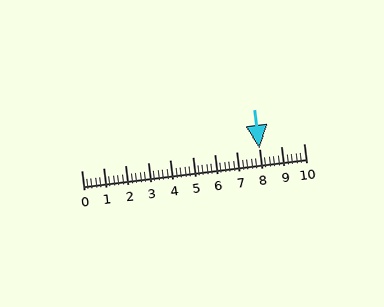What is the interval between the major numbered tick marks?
The major tick marks are spaced 1 units apart.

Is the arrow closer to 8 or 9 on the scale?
The arrow is closer to 8.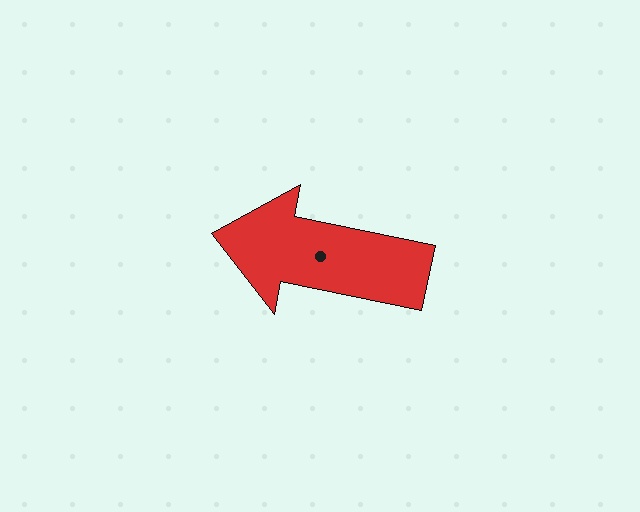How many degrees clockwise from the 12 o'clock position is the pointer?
Approximately 282 degrees.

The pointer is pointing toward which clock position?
Roughly 9 o'clock.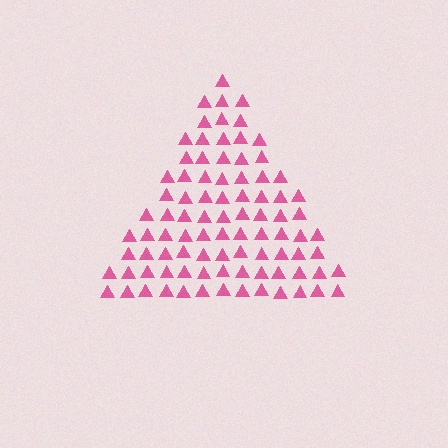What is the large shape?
The large shape is a triangle.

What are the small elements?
The small elements are triangles.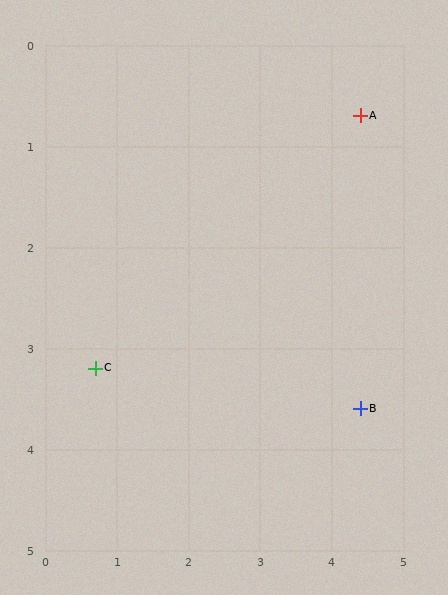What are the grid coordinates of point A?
Point A is at approximately (4.4, 0.7).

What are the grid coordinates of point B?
Point B is at approximately (4.4, 3.6).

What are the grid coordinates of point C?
Point C is at approximately (0.7, 3.2).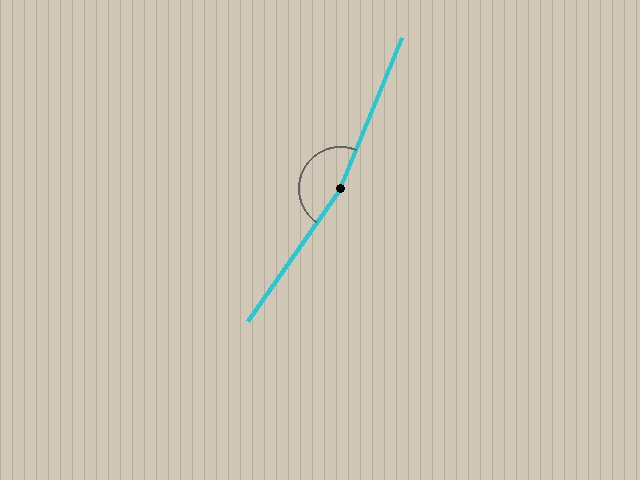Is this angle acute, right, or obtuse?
It is obtuse.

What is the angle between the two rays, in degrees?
Approximately 167 degrees.